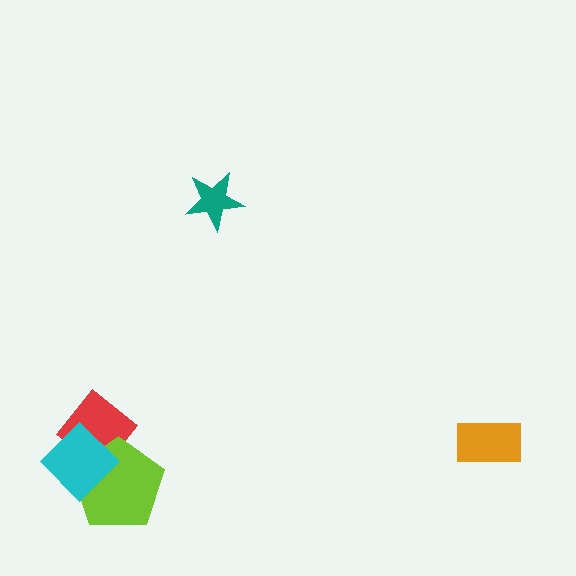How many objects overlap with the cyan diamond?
2 objects overlap with the cyan diamond.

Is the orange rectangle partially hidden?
No, no other shape covers it.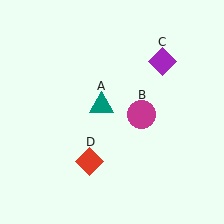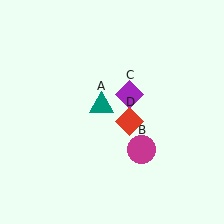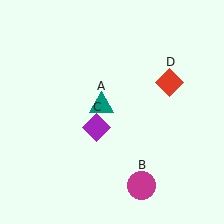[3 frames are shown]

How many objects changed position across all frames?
3 objects changed position: magenta circle (object B), purple diamond (object C), red diamond (object D).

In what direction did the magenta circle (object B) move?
The magenta circle (object B) moved down.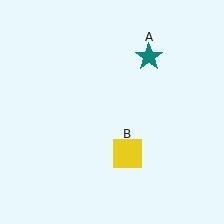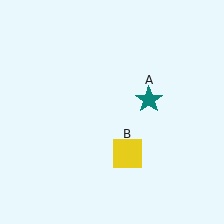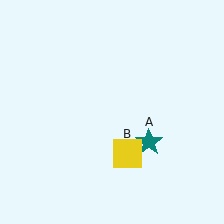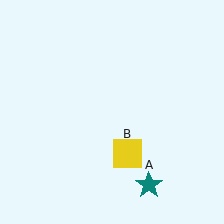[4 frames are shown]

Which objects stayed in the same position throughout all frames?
Yellow square (object B) remained stationary.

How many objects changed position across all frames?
1 object changed position: teal star (object A).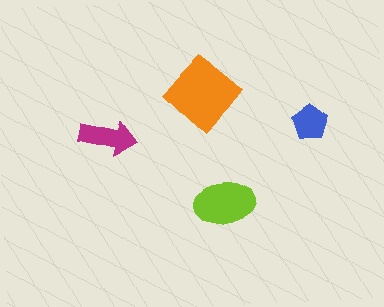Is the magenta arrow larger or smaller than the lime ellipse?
Smaller.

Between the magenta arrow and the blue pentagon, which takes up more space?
The magenta arrow.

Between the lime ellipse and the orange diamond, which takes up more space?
The orange diamond.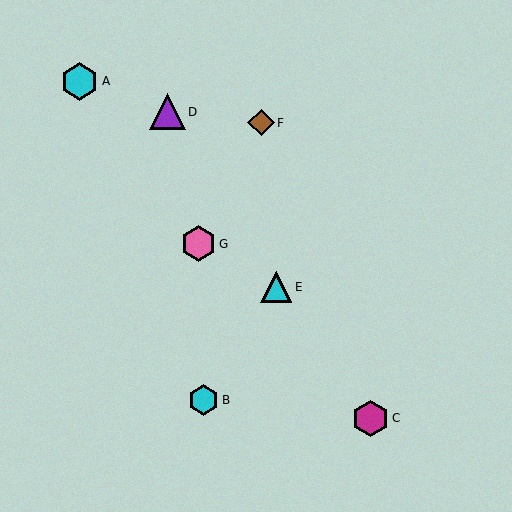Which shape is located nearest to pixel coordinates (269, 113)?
The brown diamond (labeled F) at (261, 123) is nearest to that location.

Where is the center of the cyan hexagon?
The center of the cyan hexagon is at (80, 81).